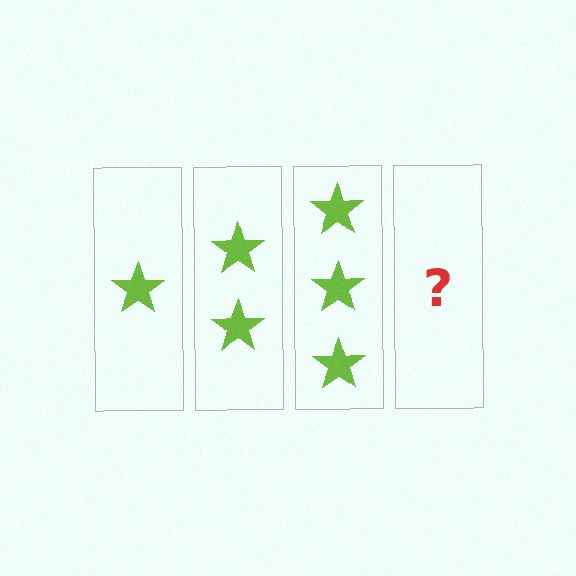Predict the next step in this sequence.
The next step is 4 stars.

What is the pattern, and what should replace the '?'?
The pattern is that each step adds one more star. The '?' should be 4 stars.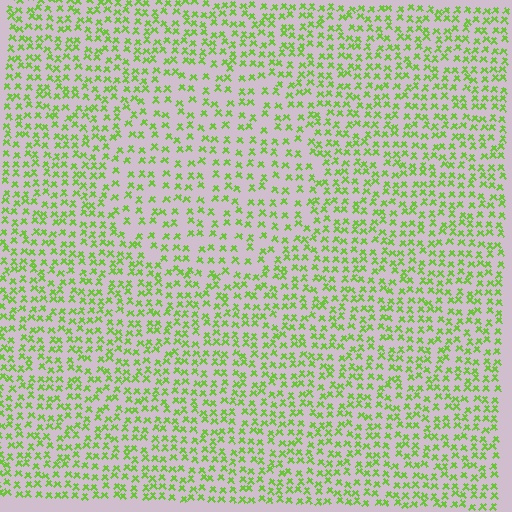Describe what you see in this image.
The image contains small lime elements arranged at two different densities. A circle-shaped region is visible where the elements are less densely packed than the surrounding area.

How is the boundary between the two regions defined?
The boundary is defined by a change in element density (approximately 1.6x ratio). All elements are the same color, size, and shape.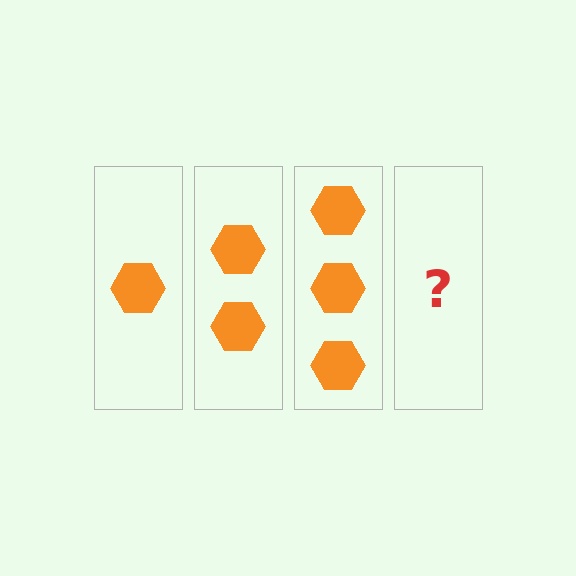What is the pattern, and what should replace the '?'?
The pattern is that each step adds one more hexagon. The '?' should be 4 hexagons.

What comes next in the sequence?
The next element should be 4 hexagons.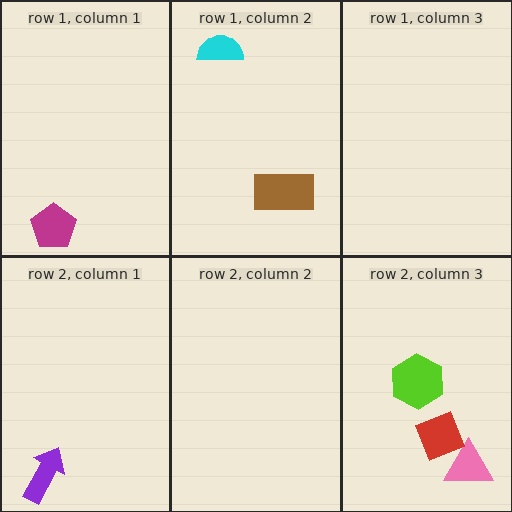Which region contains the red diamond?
The row 2, column 3 region.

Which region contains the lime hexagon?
The row 2, column 3 region.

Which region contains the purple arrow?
The row 2, column 1 region.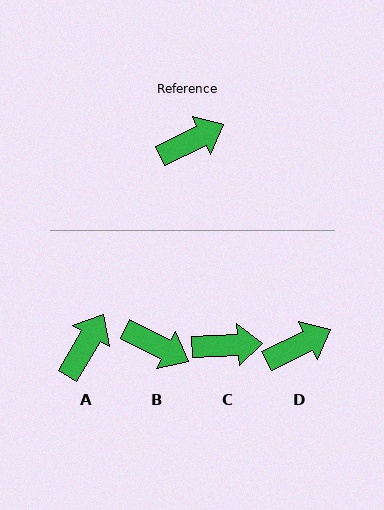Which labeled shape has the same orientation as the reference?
D.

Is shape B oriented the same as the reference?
No, it is off by about 53 degrees.